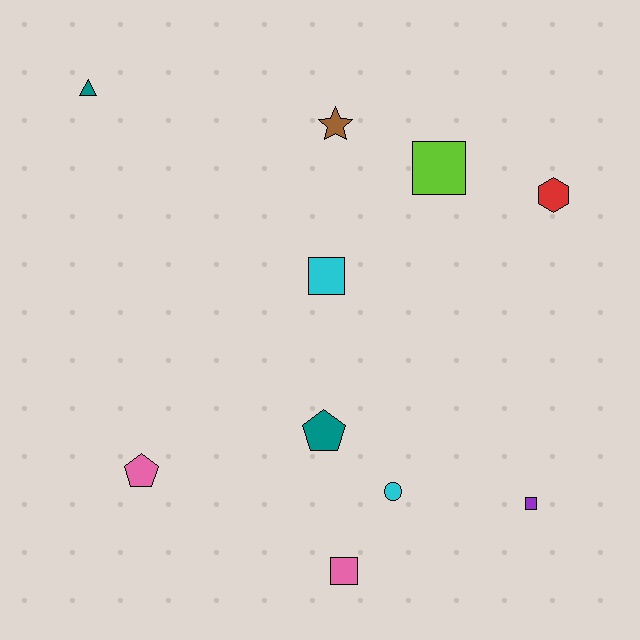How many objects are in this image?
There are 10 objects.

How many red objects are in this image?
There is 1 red object.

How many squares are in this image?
There are 4 squares.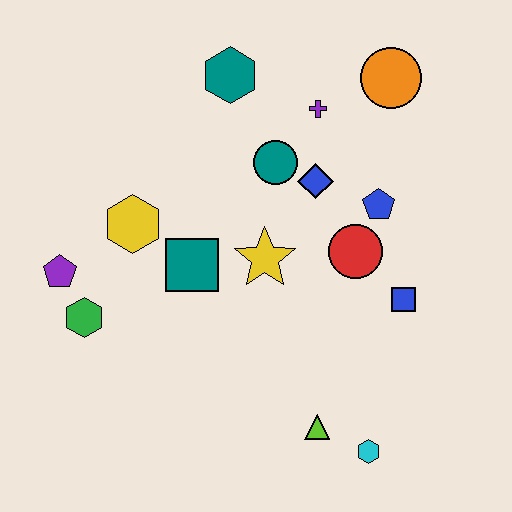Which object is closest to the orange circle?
The purple cross is closest to the orange circle.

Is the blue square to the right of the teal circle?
Yes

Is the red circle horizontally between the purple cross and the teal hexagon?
No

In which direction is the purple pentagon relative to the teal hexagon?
The purple pentagon is below the teal hexagon.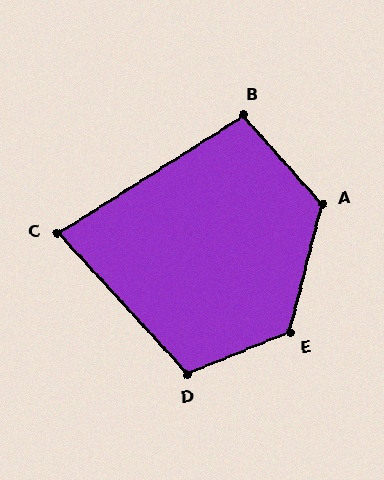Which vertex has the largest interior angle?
E, at approximately 126 degrees.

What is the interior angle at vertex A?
Approximately 125 degrees (obtuse).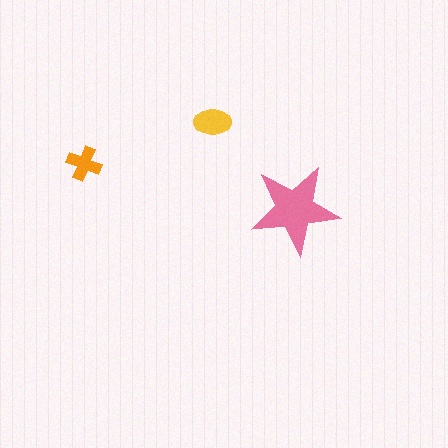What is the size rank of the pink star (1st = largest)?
1st.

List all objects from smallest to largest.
The orange cross, the yellow ellipse, the pink star.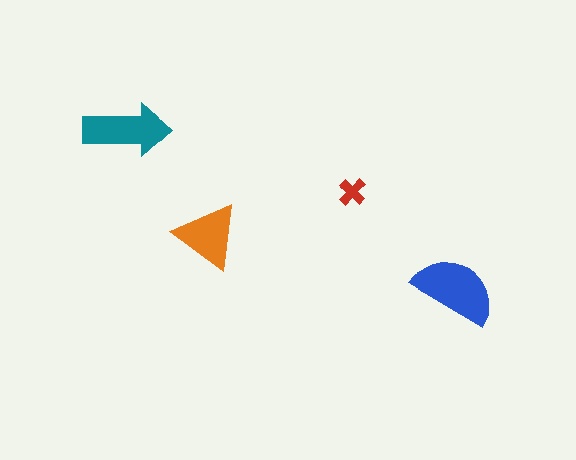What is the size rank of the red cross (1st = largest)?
4th.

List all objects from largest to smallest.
The blue semicircle, the teal arrow, the orange triangle, the red cross.